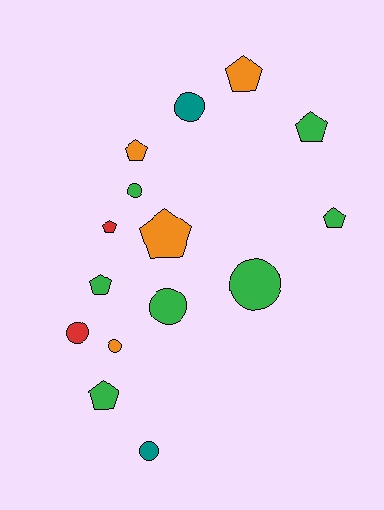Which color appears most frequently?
Green, with 7 objects.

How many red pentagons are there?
There is 1 red pentagon.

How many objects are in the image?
There are 15 objects.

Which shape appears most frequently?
Pentagon, with 8 objects.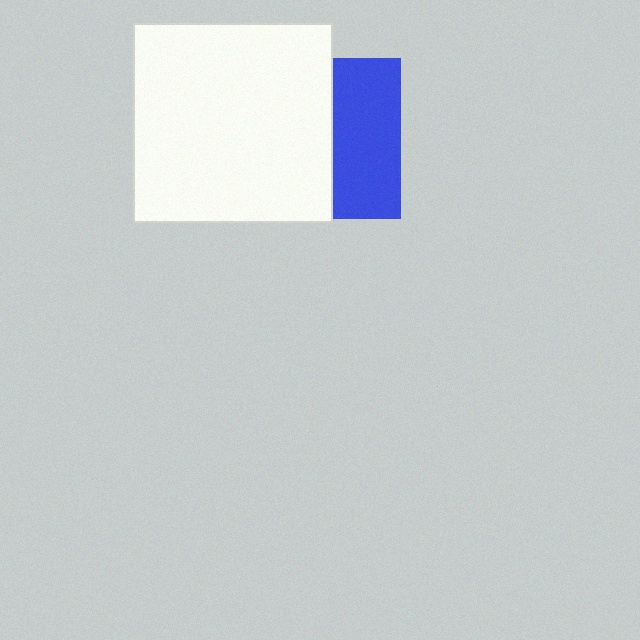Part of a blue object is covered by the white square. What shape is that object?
It is a square.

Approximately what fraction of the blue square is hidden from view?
Roughly 58% of the blue square is hidden behind the white square.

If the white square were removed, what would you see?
You would see the complete blue square.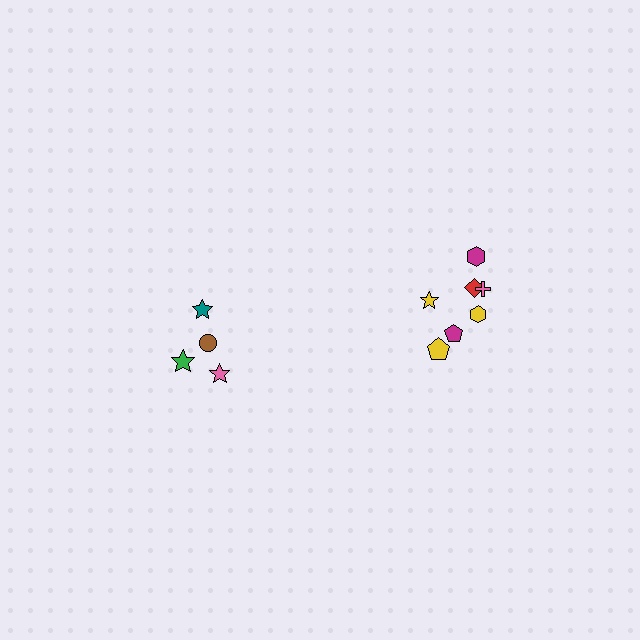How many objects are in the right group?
There are 7 objects.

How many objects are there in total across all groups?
There are 11 objects.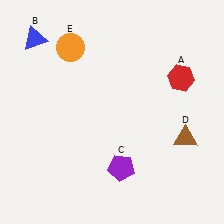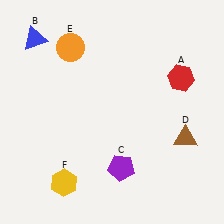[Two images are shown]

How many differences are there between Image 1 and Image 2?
There is 1 difference between the two images.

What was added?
A yellow hexagon (F) was added in Image 2.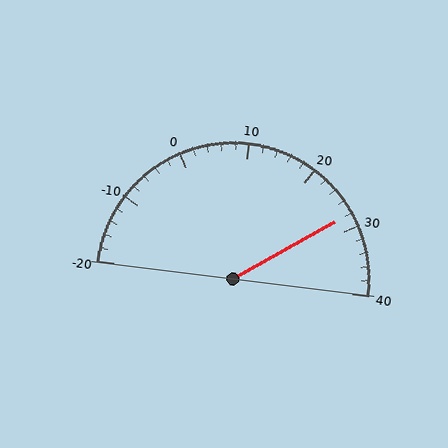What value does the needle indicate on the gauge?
The needle indicates approximately 28.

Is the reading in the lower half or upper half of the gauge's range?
The reading is in the upper half of the range (-20 to 40).